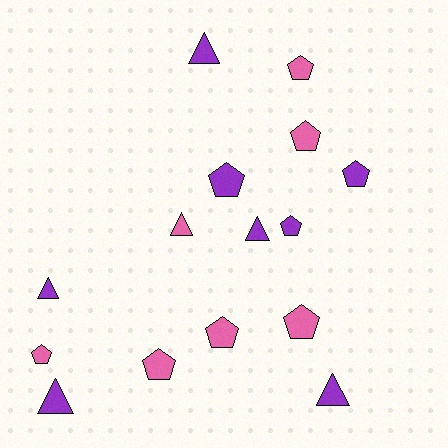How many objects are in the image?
There are 15 objects.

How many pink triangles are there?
There is 1 pink triangle.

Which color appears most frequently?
Purple, with 8 objects.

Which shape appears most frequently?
Pentagon, with 9 objects.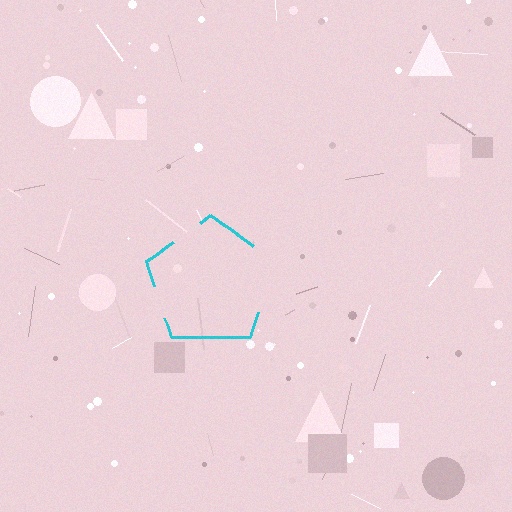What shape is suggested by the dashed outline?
The dashed outline suggests a pentagon.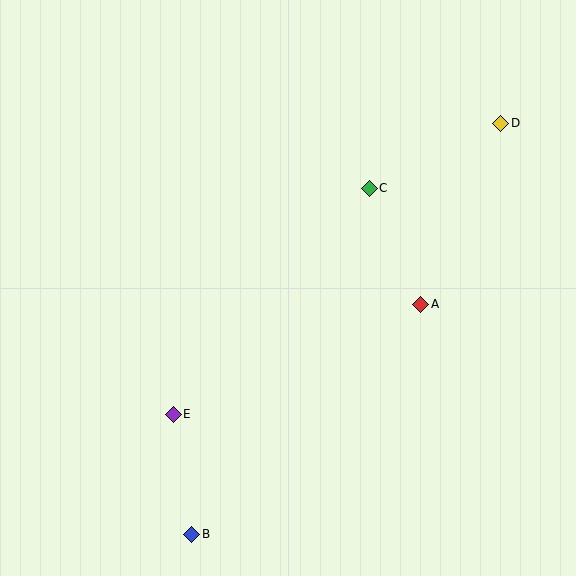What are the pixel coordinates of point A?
Point A is at (421, 304).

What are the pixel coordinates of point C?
Point C is at (369, 188).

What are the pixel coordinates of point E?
Point E is at (173, 414).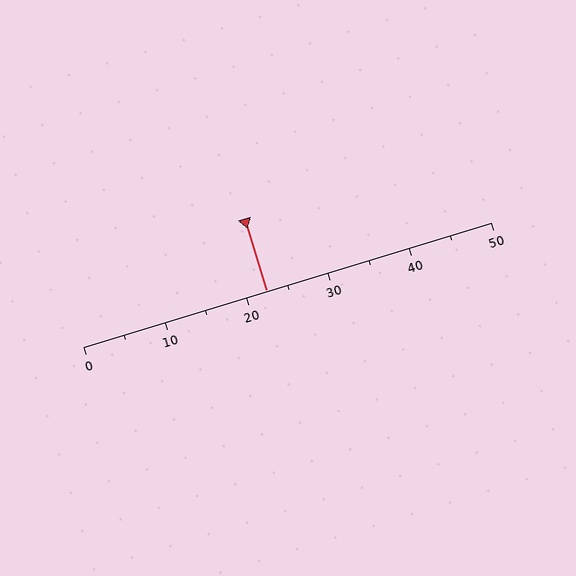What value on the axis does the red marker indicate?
The marker indicates approximately 22.5.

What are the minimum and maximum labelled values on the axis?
The axis runs from 0 to 50.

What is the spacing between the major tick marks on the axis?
The major ticks are spaced 10 apart.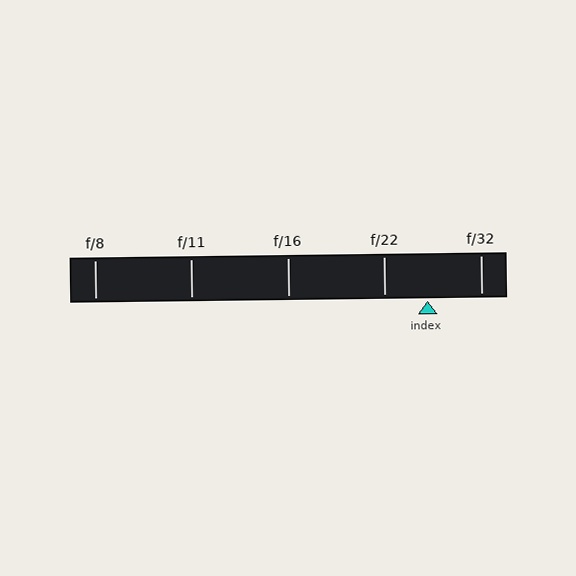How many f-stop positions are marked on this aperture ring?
There are 5 f-stop positions marked.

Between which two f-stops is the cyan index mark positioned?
The index mark is between f/22 and f/32.